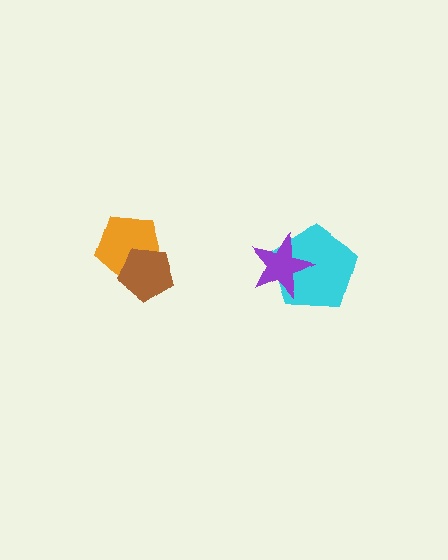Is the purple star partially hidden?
No, no other shape covers it.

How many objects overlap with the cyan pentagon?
1 object overlaps with the cyan pentagon.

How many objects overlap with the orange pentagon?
1 object overlaps with the orange pentagon.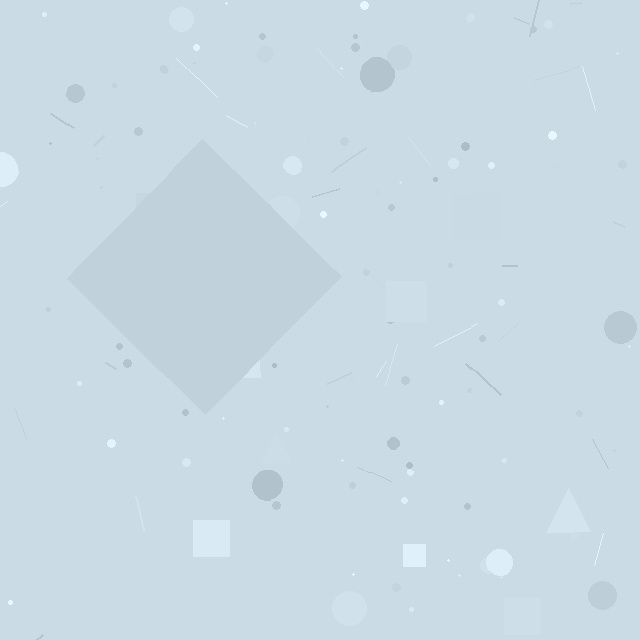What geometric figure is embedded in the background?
A diamond is embedded in the background.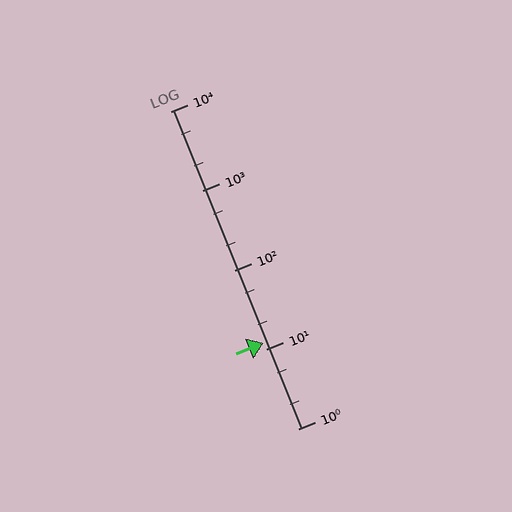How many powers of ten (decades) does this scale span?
The scale spans 4 decades, from 1 to 10000.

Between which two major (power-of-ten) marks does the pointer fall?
The pointer is between 10 and 100.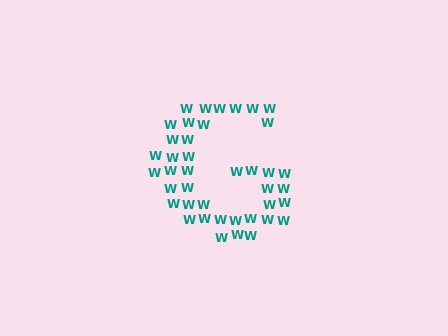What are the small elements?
The small elements are letter W's.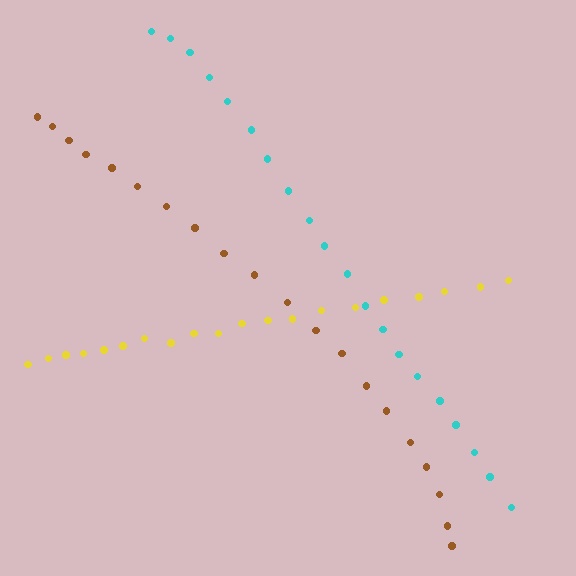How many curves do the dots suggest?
There are 3 distinct paths.